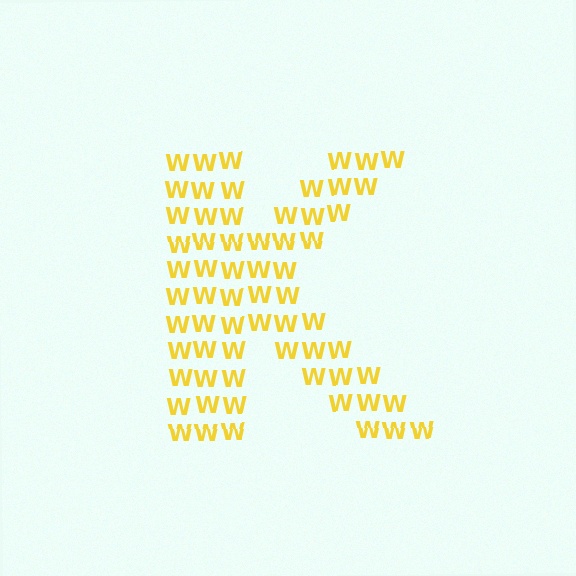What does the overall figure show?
The overall figure shows the letter K.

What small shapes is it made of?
It is made of small letter W's.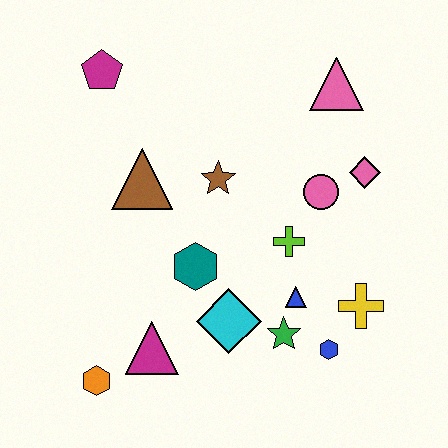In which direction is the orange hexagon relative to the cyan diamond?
The orange hexagon is to the left of the cyan diamond.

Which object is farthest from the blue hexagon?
The magenta pentagon is farthest from the blue hexagon.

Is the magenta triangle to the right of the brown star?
No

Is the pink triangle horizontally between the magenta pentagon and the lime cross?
No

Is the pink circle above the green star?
Yes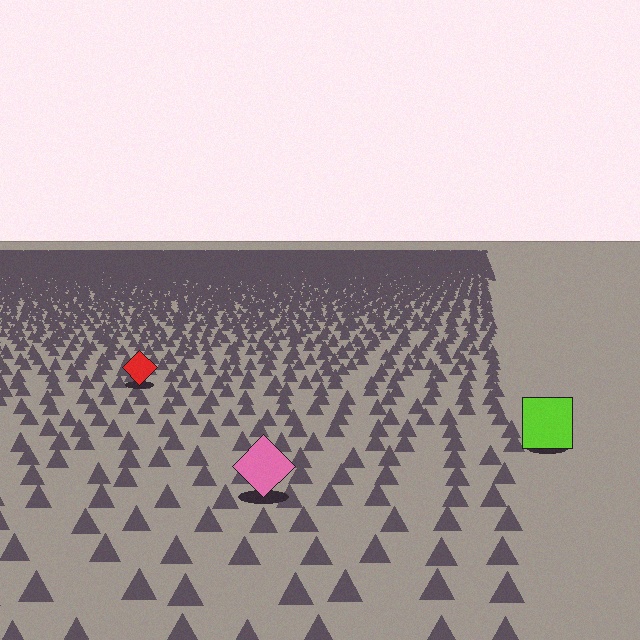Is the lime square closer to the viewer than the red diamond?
Yes. The lime square is closer — you can tell from the texture gradient: the ground texture is coarser near it.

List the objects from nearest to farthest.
From nearest to farthest: the pink diamond, the lime square, the red diamond.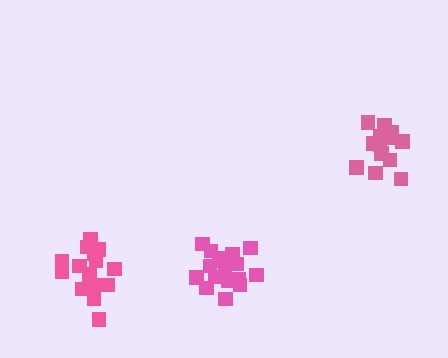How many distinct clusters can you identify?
There are 3 distinct clusters.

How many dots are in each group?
Group 1: 15 dots, Group 2: 18 dots, Group 3: 14 dots (47 total).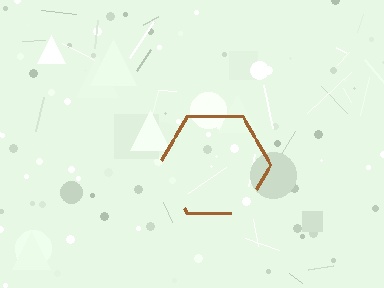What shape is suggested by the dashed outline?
The dashed outline suggests a hexagon.